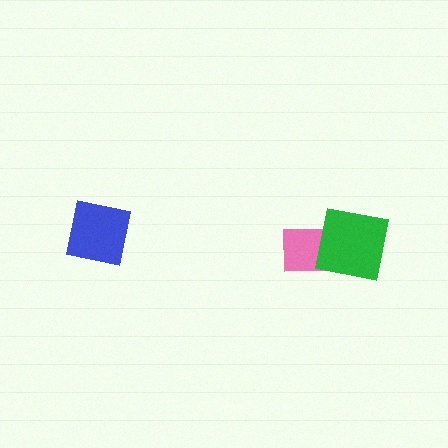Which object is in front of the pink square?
The green square is in front of the pink square.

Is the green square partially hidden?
No, no other shape covers it.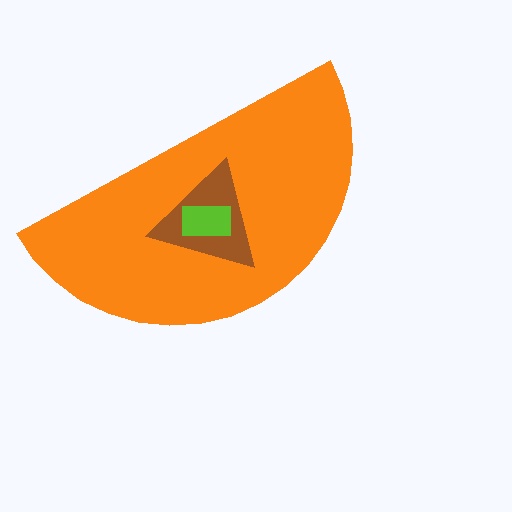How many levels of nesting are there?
3.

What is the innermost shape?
The lime rectangle.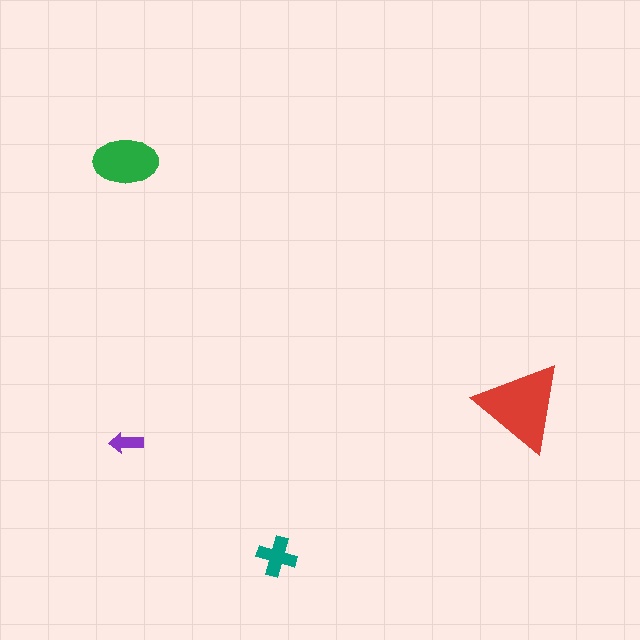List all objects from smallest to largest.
The purple arrow, the teal cross, the green ellipse, the red triangle.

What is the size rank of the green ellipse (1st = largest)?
2nd.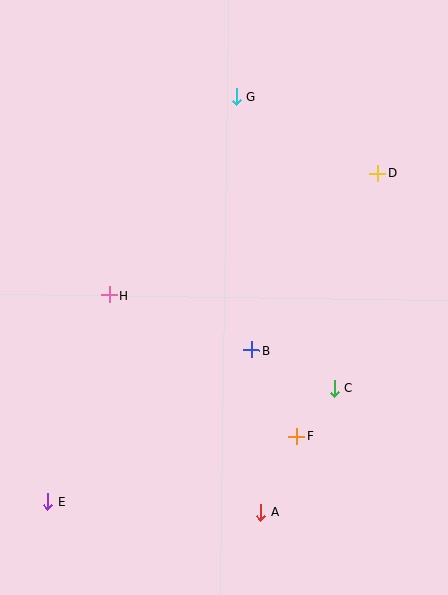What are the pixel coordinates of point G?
Point G is at (236, 97).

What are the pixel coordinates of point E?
Point E is at (48, 501).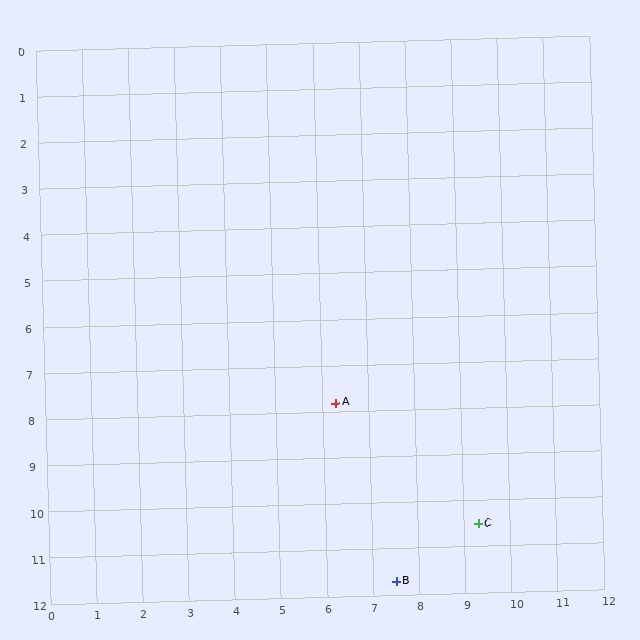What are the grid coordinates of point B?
Point B is at approximately (7.5, 11.7).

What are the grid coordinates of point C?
Point C is at approximately (9.3, 10.5).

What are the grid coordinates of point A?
Point A is at approximately (6.3, 7.8).